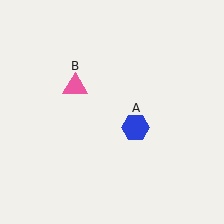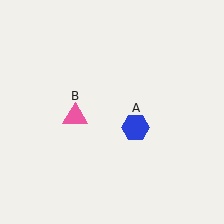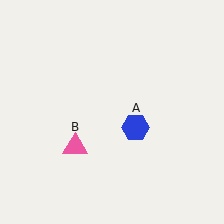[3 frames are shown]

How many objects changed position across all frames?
1 object changed position: pink triangle (object B).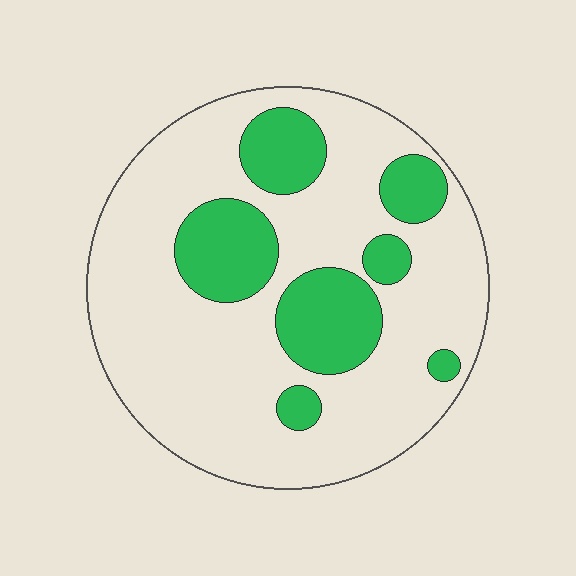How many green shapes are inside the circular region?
7.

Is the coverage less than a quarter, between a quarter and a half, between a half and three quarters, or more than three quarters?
Between a quarter and a half.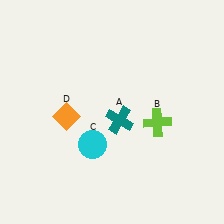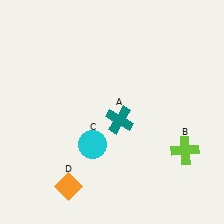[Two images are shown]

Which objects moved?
The objects that moved are: the lime cross (B), the orange diamond (D).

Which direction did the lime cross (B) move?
The lime cross (B) moved down.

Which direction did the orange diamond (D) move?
The orange diamond (D) moved down.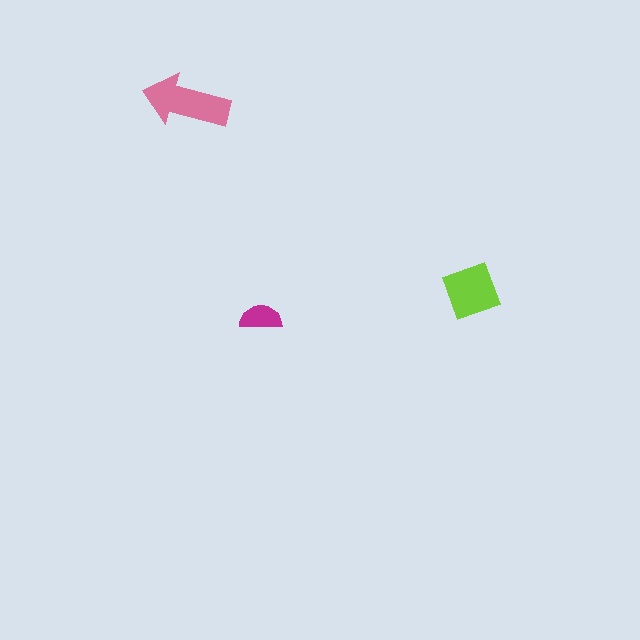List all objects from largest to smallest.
The pink arrow, the lime diamond, the magenta semicircle.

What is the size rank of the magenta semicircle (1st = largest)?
3rd.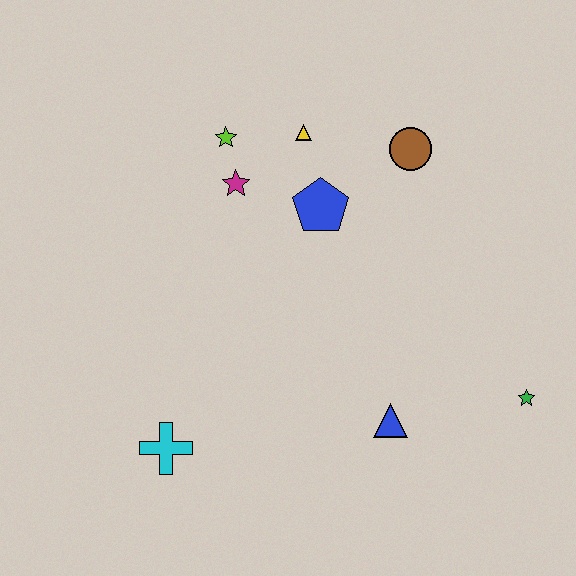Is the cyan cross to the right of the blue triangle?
No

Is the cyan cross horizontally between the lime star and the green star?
No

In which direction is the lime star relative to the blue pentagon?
The lime star is to the left of the blue pentagon.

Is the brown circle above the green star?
Yes